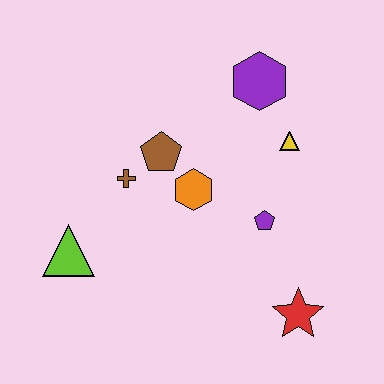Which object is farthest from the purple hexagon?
The lime triangle is farthest from the purple hexagon.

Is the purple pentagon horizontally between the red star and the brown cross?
Yes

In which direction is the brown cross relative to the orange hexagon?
The brown cross is to the left of the orange hexagon.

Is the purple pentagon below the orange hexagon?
Yes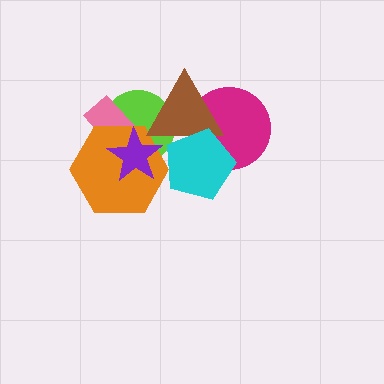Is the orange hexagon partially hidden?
Yes, it is partially covered by another shape.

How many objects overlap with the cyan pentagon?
2 objects overlap with the cyan pentagon.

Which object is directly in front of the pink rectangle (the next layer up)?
The orange hexagon is directly in front of the pink rectangle.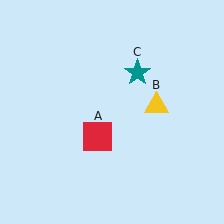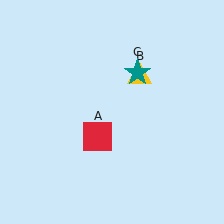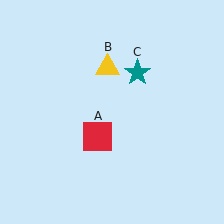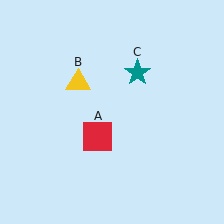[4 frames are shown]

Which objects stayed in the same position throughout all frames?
Red square (object A) and teal star (object C) remained stationary.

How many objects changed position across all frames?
1 object changed position: yellow triangle (object B).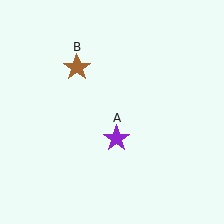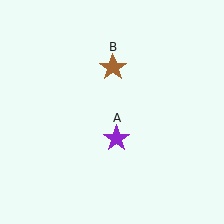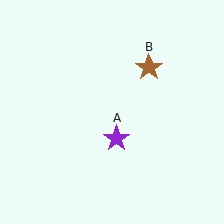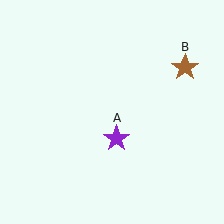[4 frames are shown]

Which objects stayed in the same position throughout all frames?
Purple star (object A) remained stationary.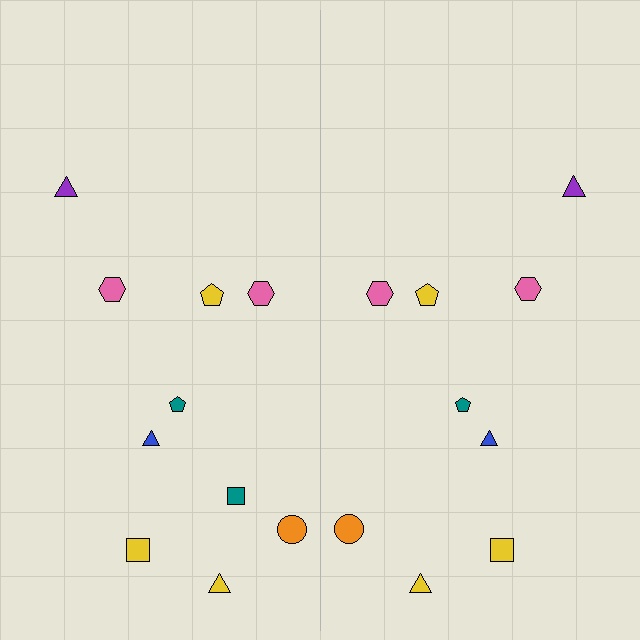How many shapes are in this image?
There are 19 shapes in this image.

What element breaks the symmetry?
A teal square is missing from the right side.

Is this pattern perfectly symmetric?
No, the pattern is not perfectly symmetric. A teal square is missing from the right side.